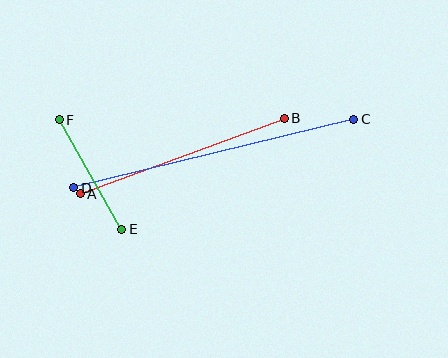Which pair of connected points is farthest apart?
Points C and D are farthest apart.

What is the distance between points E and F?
The distance is approximately 126 pixels.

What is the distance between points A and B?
The distance is approximately 217 pixels.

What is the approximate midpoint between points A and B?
The midpoint is at approximately (182, 156) pixels.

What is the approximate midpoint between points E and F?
The midpoint is at approximately (91, 174) pixels.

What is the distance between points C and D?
The distance is approximately 288 pixels.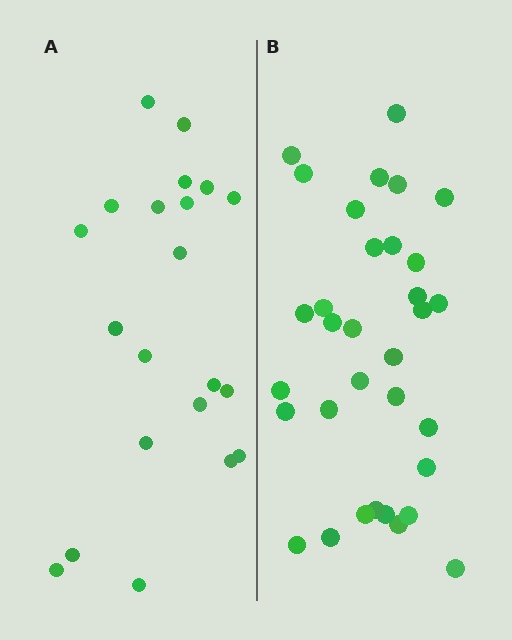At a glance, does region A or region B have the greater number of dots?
Region B (the right region) has more dots.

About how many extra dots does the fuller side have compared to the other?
Region B has roughly 12 or so more dots than region A.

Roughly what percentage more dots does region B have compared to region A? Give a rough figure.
About 55% more.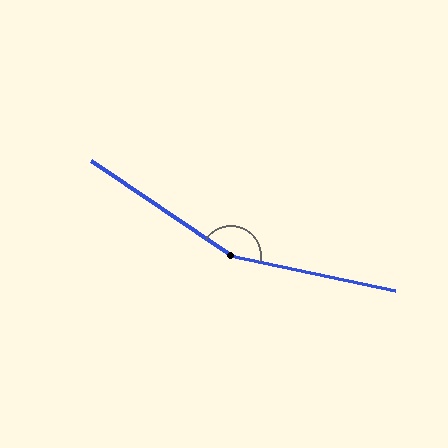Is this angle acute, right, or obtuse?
It is obtuse.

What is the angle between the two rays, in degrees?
Approximately 158 degrees.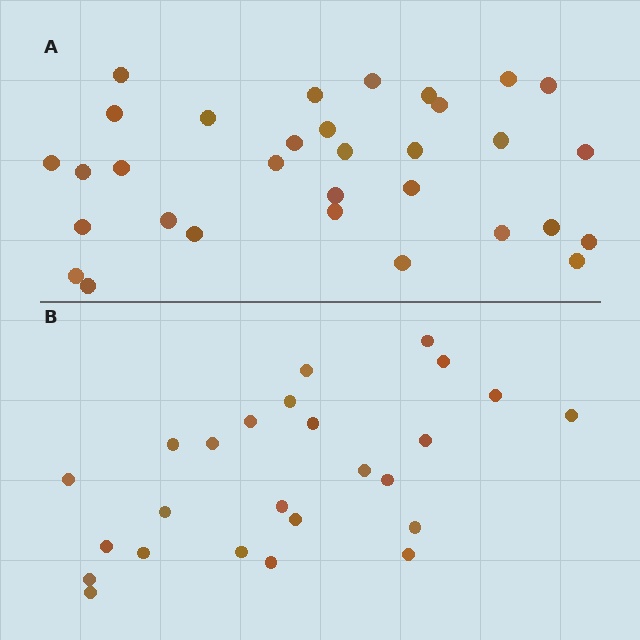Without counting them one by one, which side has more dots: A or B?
Region A (the top region) has more dots.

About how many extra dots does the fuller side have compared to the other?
Region A has roughly 8 or so more dots than region B.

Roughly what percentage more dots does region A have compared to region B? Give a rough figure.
About 30% more.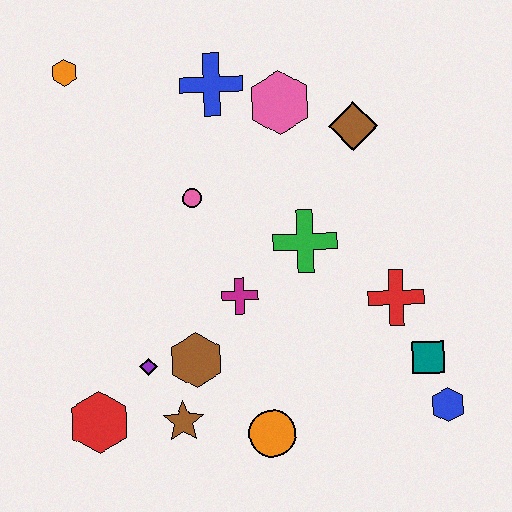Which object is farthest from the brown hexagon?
The orange hexagon is farthest from the brown hexagon.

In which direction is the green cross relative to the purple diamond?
The green cross is to the right of the purple diamond.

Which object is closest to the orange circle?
The brown star is closest to the orange circle.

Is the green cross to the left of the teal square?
Yes